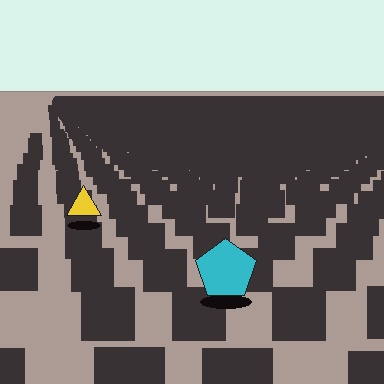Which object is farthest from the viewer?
The yellow triangle is farthest from the viewer. It appears smaller and the ground texture around it is denser.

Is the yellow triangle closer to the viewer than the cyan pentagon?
No. The cyan pentagon is closer — you can tell from the texture gradient: the ground texture is coarser near it.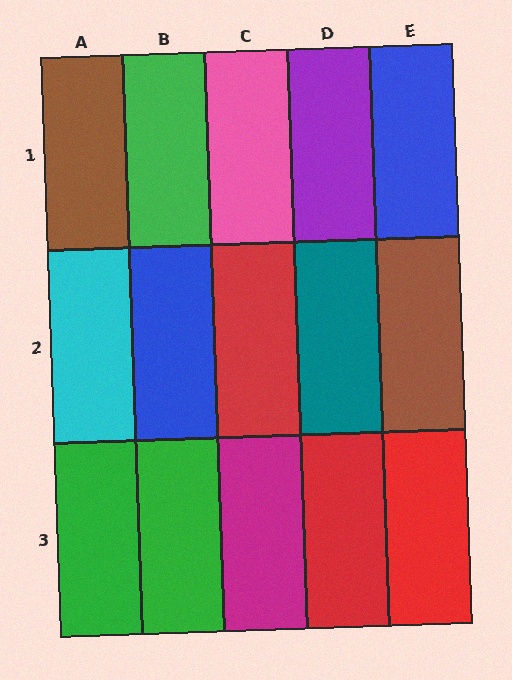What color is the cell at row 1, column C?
Pink.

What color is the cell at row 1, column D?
Purple.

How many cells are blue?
2 cells are blue.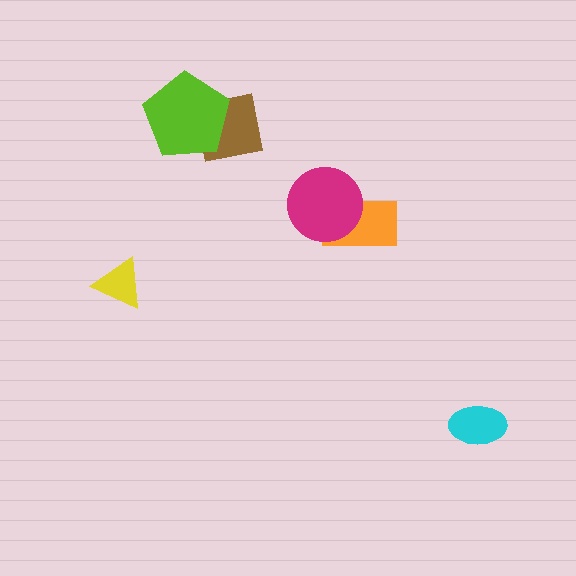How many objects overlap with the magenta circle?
1 object overlaps with the magenta circle.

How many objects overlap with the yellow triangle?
0 objects overlap with the yellow triangle.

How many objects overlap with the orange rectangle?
1 object overlaps with the orange rectangle.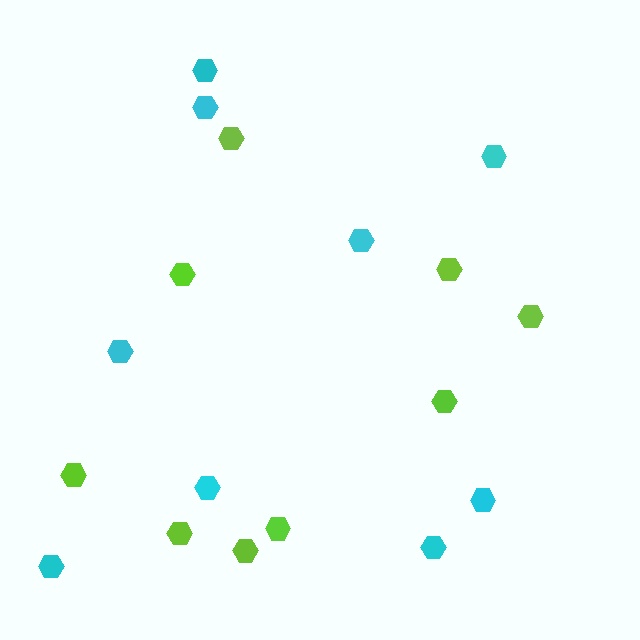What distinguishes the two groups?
There are 2 groups: one group of cyan hexagons (9) and one group of lime hexagons (9).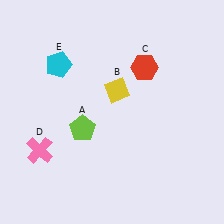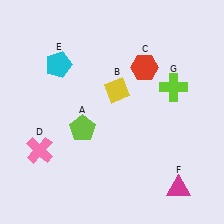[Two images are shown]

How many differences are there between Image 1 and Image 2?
There are 2 differences between the two images.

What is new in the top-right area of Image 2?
A lime cross (G) was added in the top-right area of Image 2.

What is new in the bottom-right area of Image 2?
A magenta triangle (F) was added in the bottom-right area of Image 2.